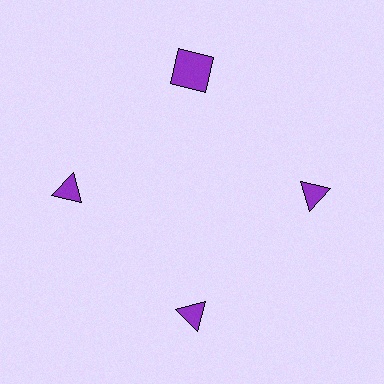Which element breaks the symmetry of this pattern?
The purple square at roughly the 12 o'clock position breaks the symmetry. All other shapes are purple triangles.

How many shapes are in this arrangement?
There are 4 shapes arranged in a ring pattern.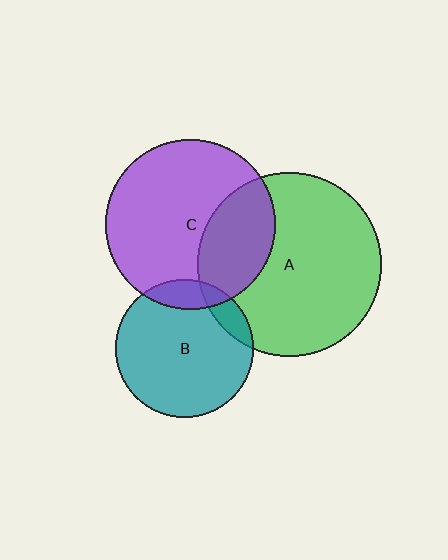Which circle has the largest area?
Circle A (green).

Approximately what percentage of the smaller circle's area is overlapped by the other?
Approximately 10%.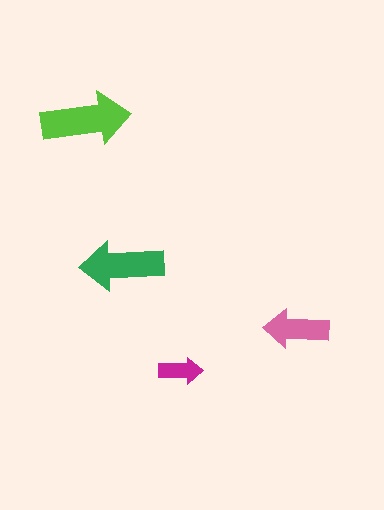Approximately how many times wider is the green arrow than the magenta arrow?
About 2 times wider.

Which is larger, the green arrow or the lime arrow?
The lime one.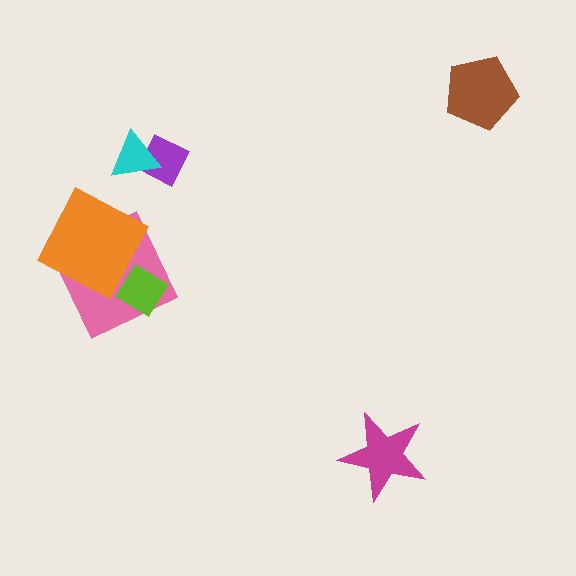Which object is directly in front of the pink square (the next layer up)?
The lime diamond is directly in front of the pink square.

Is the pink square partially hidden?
Yes, it is partially covered by another shape.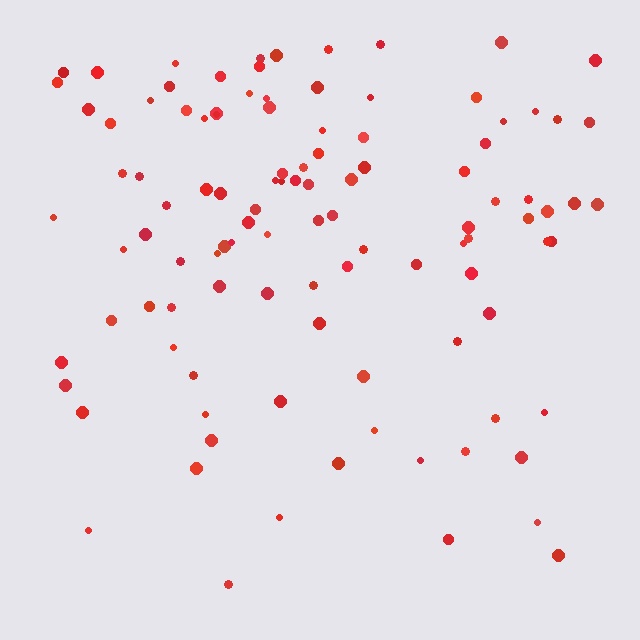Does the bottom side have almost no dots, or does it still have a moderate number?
Still a moderate number, just noticeably fewer than the top.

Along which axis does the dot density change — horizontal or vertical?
Vertical.